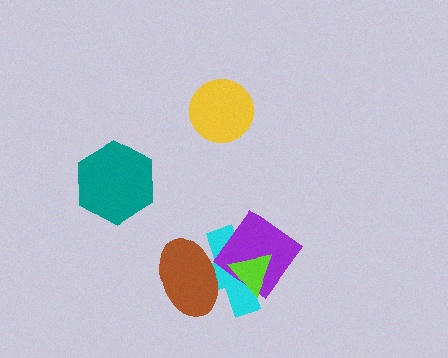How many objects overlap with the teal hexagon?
0 objects overlap with the teal hexagon.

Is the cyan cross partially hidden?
Yes, it is partially covered by another shape.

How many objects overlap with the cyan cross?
3 objects overlap with the cyan cross.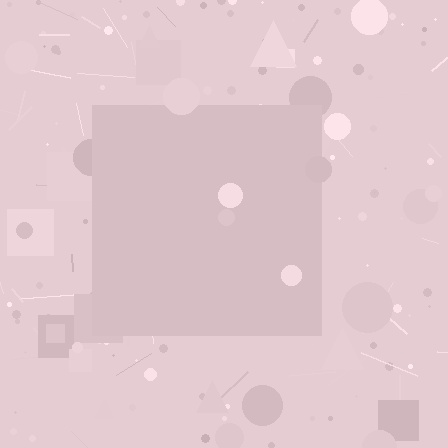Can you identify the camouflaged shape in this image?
The camouflaged shape is a square.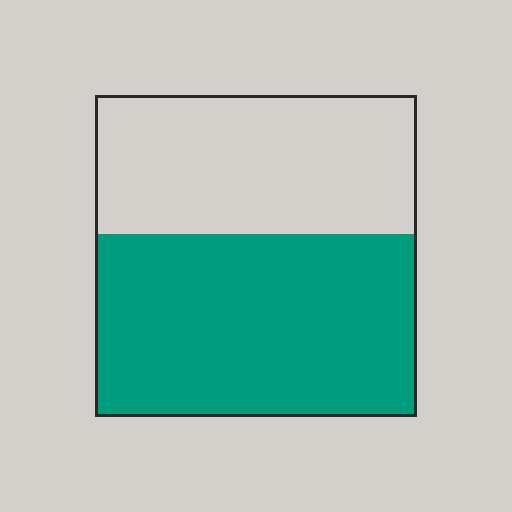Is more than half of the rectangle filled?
Yes.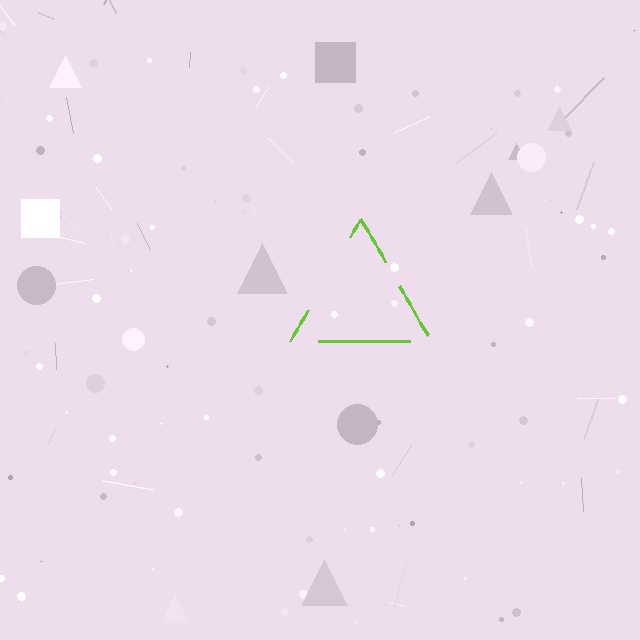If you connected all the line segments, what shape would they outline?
They would outline a triangle.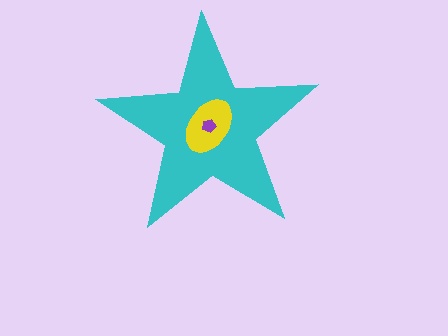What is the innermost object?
The purple pentagon.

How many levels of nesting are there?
3.